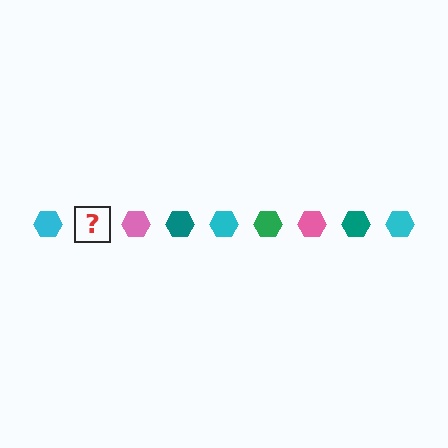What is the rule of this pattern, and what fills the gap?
The rule is that the pattern cycles through cyan, green, pink, teal hexagons. The gap should be filled with a green hexagon.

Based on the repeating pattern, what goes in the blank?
The blank should be a green hexagon.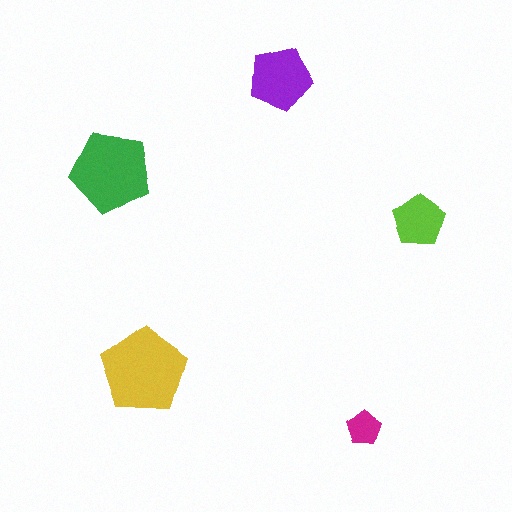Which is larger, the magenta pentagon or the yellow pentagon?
The yellow one.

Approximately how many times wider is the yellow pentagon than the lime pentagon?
About 1.5 times wider.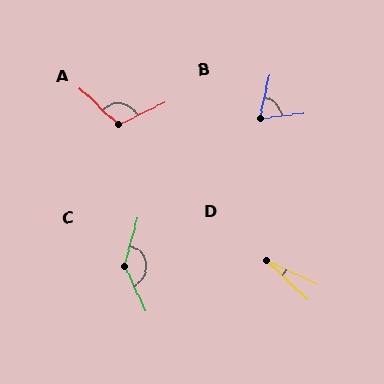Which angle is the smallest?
D, at approximately 19 degrees.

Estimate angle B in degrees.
Approximately 70 degrees.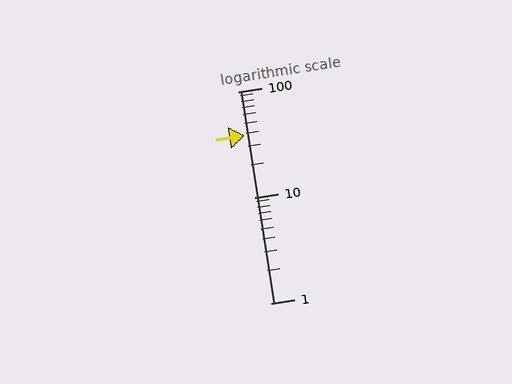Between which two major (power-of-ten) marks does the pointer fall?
The pointer is between 10 and 100.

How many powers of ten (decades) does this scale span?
The scale spans 2 decades, from 1 to 100.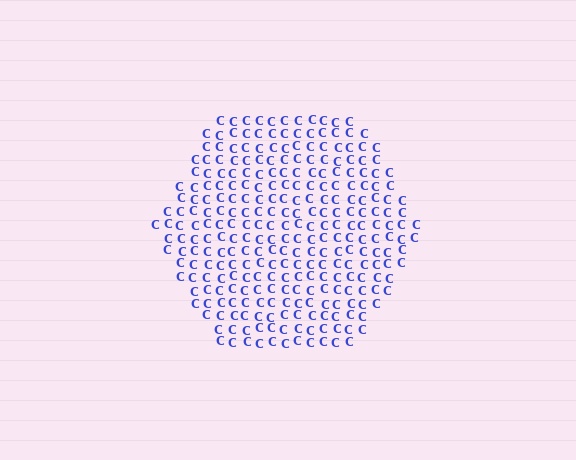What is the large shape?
The large shape is a hexagon.